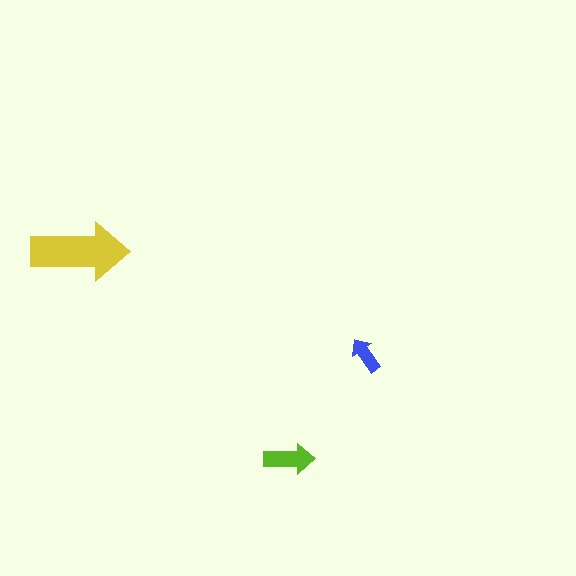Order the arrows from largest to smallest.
the yellow one, the lime one, the blue one.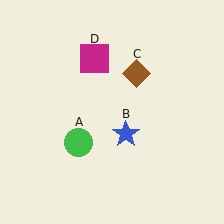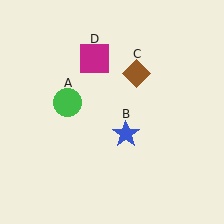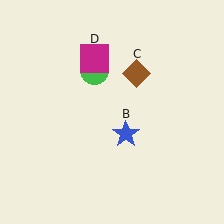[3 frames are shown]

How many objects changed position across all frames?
1 object changed position: green circle (object A).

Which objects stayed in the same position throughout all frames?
Blue star (object B) and brown diamond (object C) and magenta square (object D) remained stationary.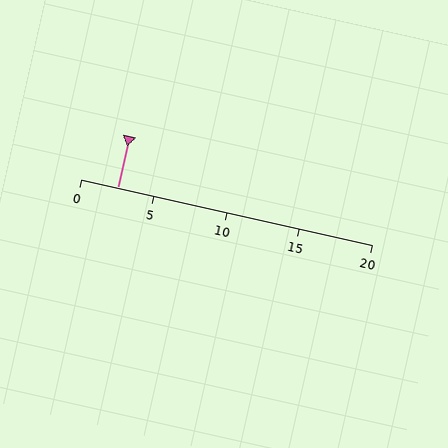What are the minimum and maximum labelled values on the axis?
The axis runs from 0 to 20.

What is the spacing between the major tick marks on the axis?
The major ticks are spaced 5 apart.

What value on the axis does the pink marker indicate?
The marker indicates approximately 2.5.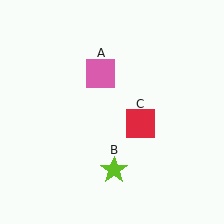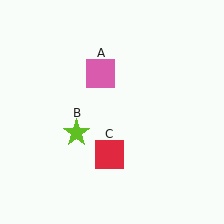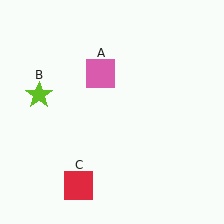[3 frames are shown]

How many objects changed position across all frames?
2 objects changed position: lime star (object B), red square (object C).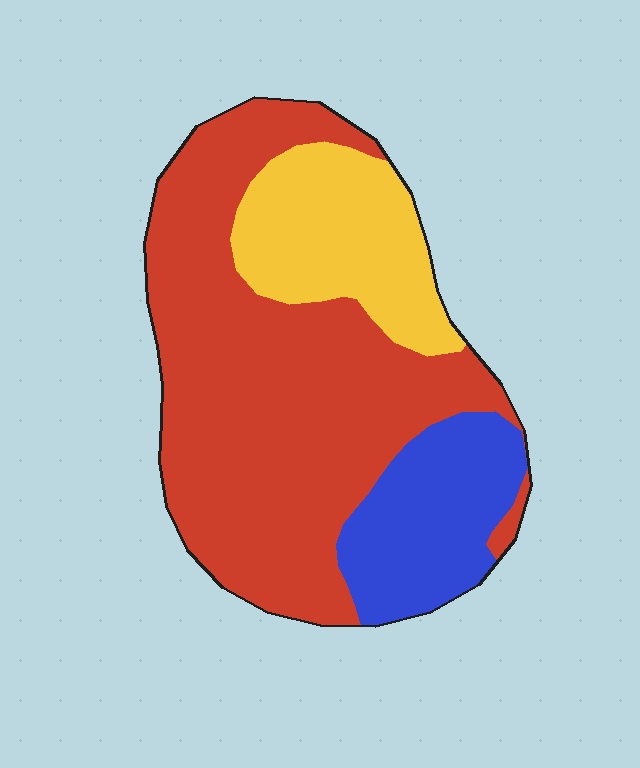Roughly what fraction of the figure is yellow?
Yellow covers around 20% of the figure.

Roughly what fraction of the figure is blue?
Blue takes up about one sixth (1/6) of the figure.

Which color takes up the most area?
Red, at roughly 60%.